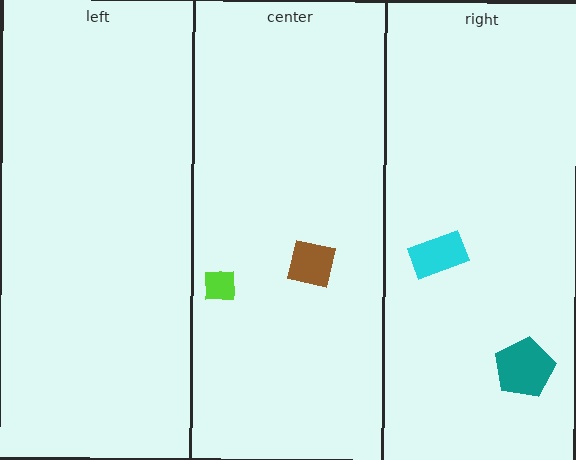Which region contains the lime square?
The center region.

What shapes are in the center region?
The brown square, the lime square.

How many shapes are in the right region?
2.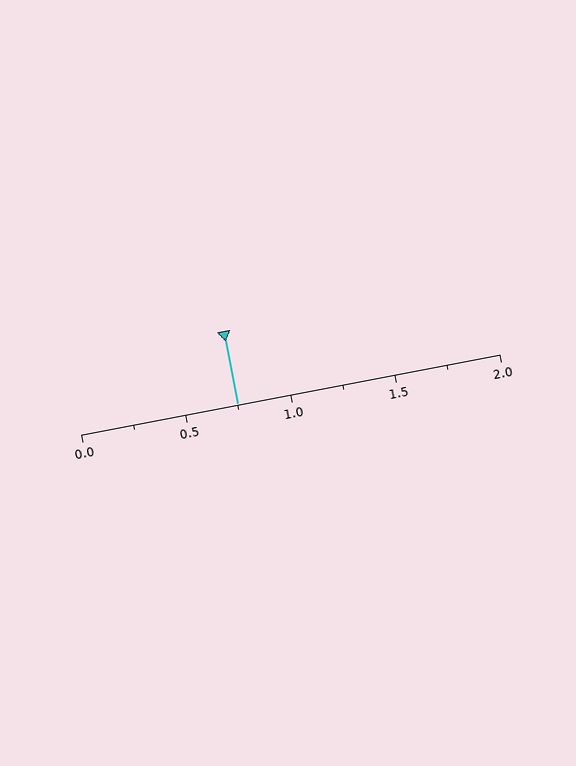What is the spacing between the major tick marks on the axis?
The major ticks are spaced 0.5 apart.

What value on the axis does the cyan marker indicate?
The marker indicates approximately 0.75.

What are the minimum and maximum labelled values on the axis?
The axis runs from 0.0 to 2.0.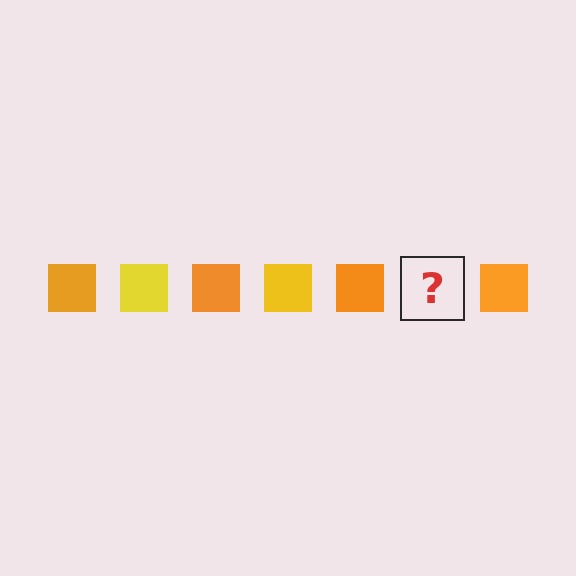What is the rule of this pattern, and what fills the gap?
The rule is that the pattern cycles through orange, yellow squares. The gap should be filled with a yellow square.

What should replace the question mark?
The question mark should be replaced with a yellow square.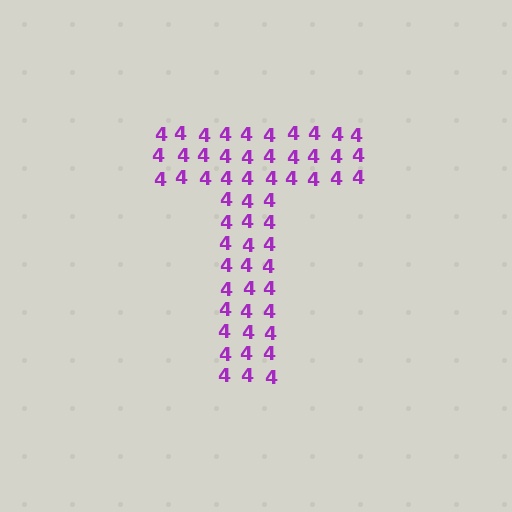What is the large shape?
The large shape is the letter T.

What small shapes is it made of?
It is made of small digit 4's.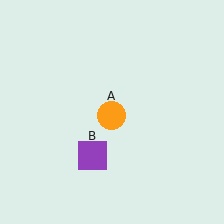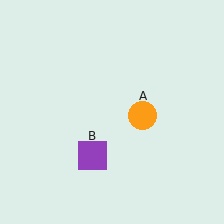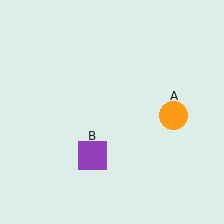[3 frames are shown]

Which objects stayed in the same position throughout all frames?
Purple square (object B) remained stationary.